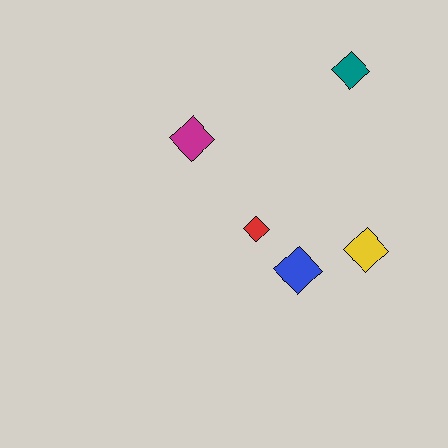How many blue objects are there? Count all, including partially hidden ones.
There is 1 blue object.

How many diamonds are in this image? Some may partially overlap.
There are 5 diamonds.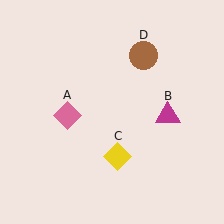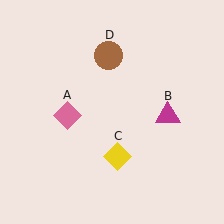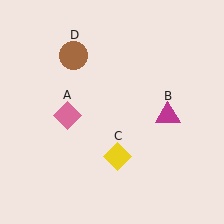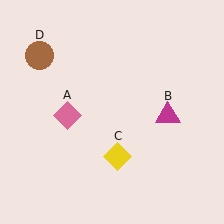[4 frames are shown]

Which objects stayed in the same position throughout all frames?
Pink diamond (object A) and magenta triangle (object B) and yellow diamond (object C) remained stationary.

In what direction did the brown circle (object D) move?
The brown circle (object D) moved left.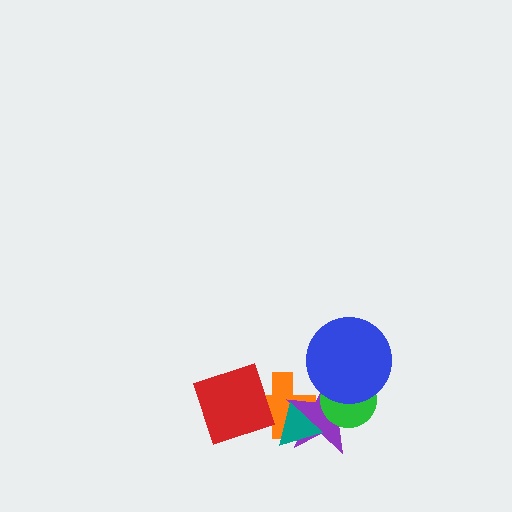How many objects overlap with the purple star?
4 objects overlap with the purple star.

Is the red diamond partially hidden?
No, no other shape covers it.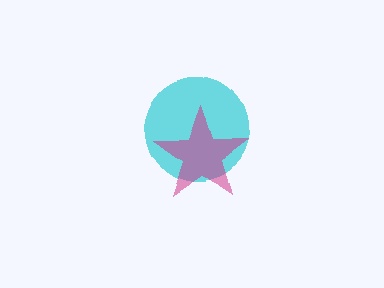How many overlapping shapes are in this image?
There are 2 overlapping shapes in the image.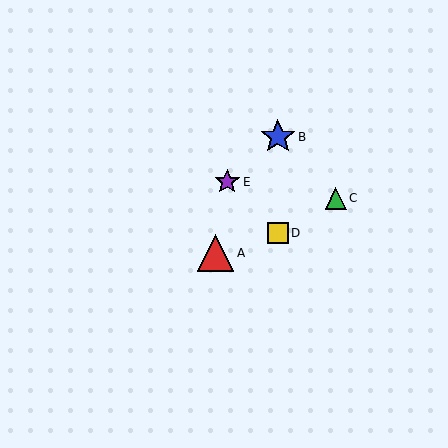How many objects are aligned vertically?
2 objects (B, D) are aligned vertically.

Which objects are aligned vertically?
Objects B, D are aligned vertically.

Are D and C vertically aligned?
No, D is at x≈278 and C is at x≈336.